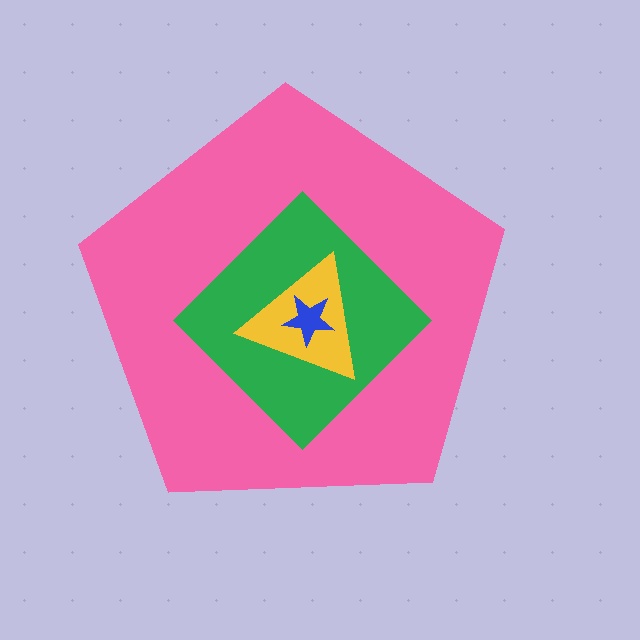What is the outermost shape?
The pink pentagon.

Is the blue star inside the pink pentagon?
Yes.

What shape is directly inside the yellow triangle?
The blue star.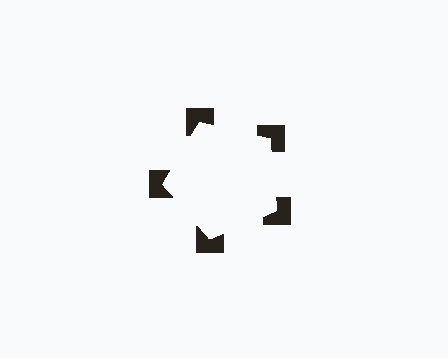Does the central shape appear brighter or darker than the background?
It typically appears slightly brighter than the background, even though no actual brightness change is drawn.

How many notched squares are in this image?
There are 5 — one at each vertex of the illusory pentagon.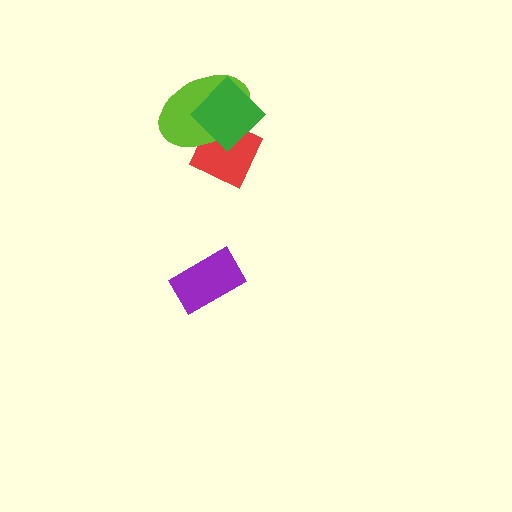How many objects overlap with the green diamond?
2 objects overlap with the green diamond.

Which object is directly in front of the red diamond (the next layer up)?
The lime ellipse is directly in front of the red diamond.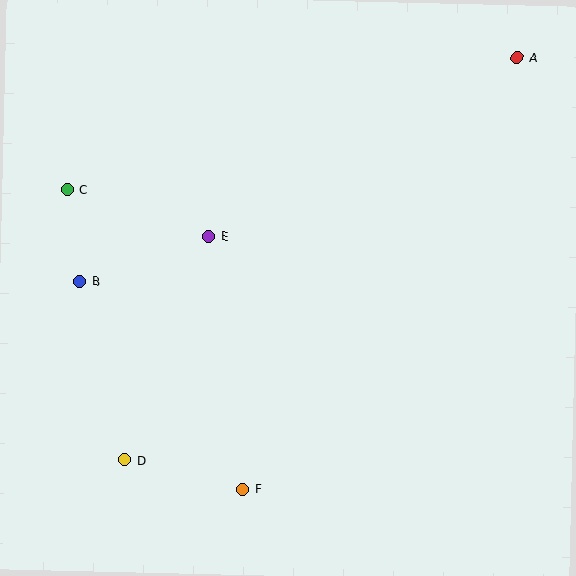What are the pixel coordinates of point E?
Point E is at (209, 236).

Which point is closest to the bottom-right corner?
Point F is closest to the bottom-right corner.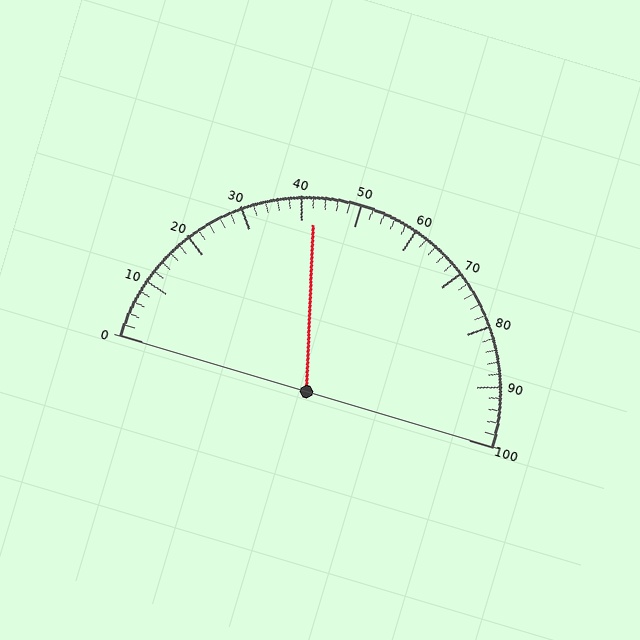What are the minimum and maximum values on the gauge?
The gauge ranges from 0 to 100.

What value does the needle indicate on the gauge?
The needle indicates approximately 42.